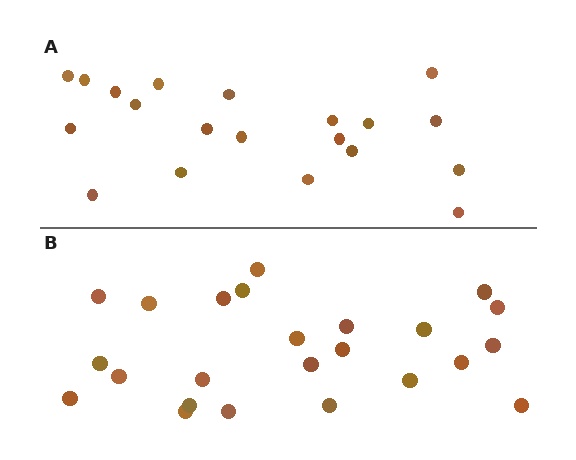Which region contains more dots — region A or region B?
Region B (the bottom region) has more dots.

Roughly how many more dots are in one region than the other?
Region B has about 4 more dots than region A.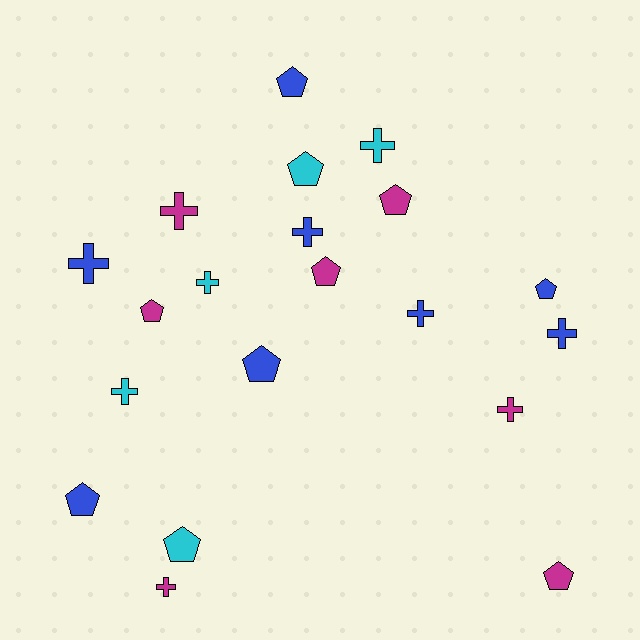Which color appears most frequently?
Blue, with 8 objects.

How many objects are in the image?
There are 20 objects.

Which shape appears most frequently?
Cross, with 10 objects.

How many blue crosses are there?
There are 4 blue crosses.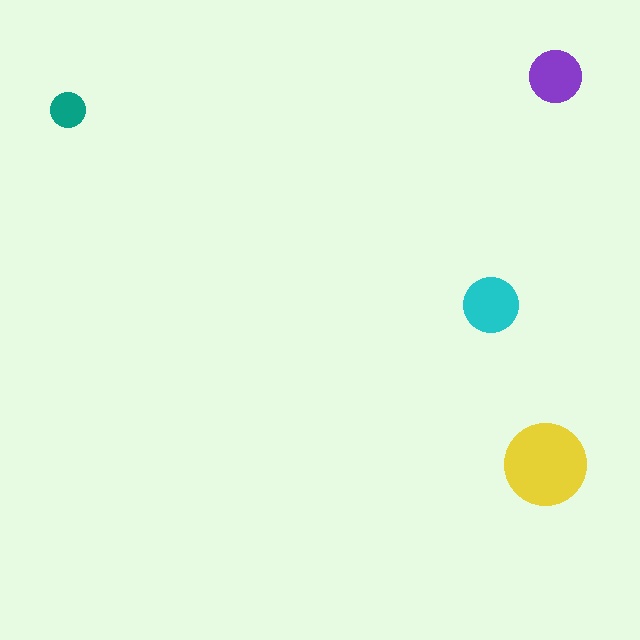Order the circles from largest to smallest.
the yellow one, the cyan one, the purple one, the teal one.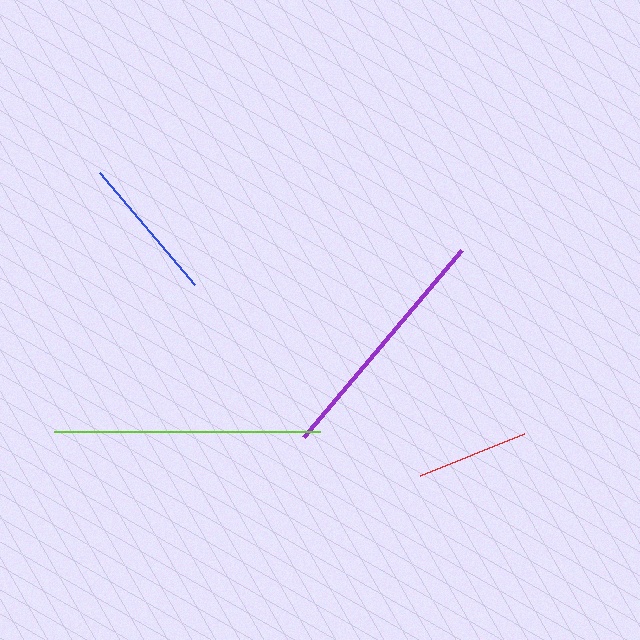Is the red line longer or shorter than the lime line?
The lime line is longer than the red line.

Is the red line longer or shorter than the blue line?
The blue line is longer than the red line.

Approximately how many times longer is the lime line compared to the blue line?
The lime line is approximately 1.8 times the length of the blue line.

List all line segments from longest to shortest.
From longest to shortest: lime, purple, blue, red.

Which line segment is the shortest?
The red line is the shortest at approximately 113 pixels.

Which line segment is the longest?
The lime line is the longest at approximately 266 pixels.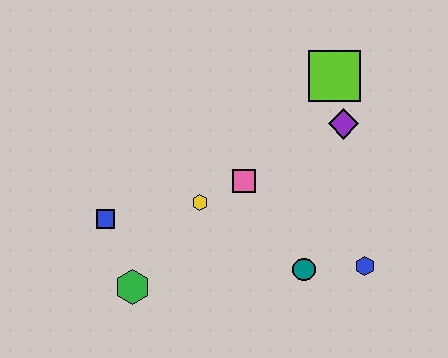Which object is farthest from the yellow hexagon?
The lime square is farthest from the yellow hexagon.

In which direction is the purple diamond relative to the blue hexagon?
The purple diamond is above the blue hexagon.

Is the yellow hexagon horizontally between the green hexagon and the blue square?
No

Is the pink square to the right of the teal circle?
No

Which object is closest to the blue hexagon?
The teal circle is closest to the blue hexagon.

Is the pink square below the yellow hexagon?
No